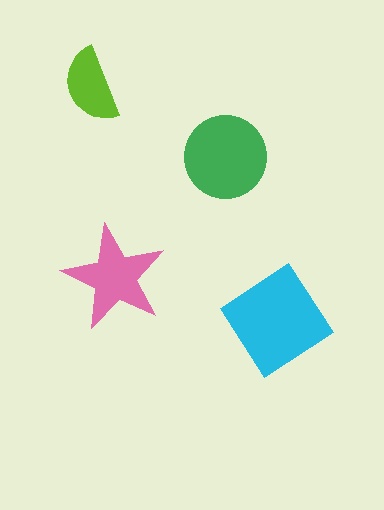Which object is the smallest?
The lime semicircle.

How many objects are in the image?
There are 4 objects in the image.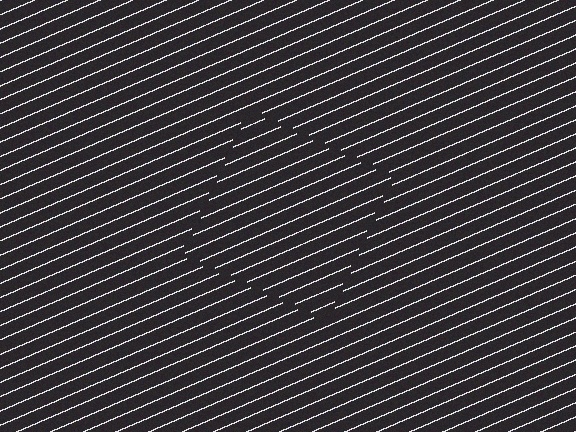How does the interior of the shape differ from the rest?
The interior of the shape contains the same grating, shifted by half a period — the contour is defined by the phase discontinuity where line-ends from the inner and outer gratings abut.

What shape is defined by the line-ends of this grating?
An illusory square. The interior of the shape contains the same grating, shifted by half a period — the contour is defined by the phase discontinuity where line-ends from the inner and outer gratings abut.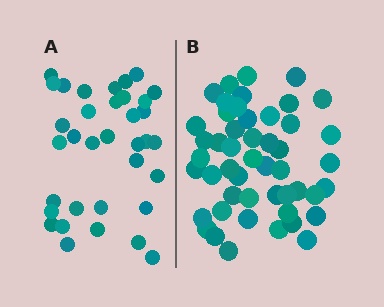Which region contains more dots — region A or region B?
Region B (the right region) has more dots.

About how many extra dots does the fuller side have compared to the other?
Region B has approximately 15 more dots than region A.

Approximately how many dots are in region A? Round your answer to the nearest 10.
About 40 dots. (The exact count is 35, which rounds to 40.)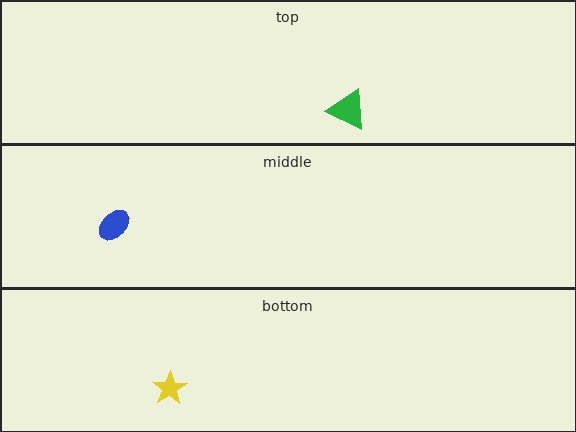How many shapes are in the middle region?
1.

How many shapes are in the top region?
1.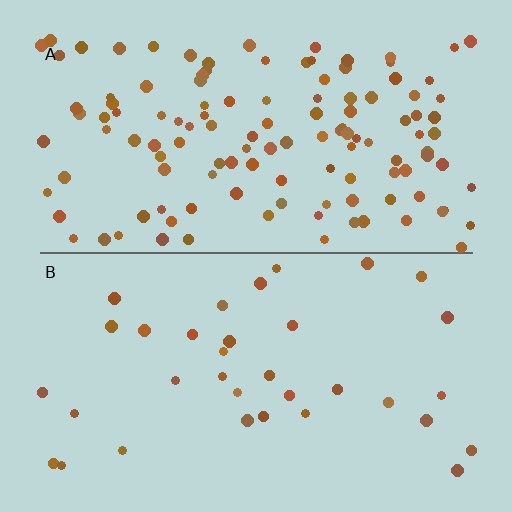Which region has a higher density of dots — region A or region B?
A (the top).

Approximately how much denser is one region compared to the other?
Approximately 3.6× — region A over region B.